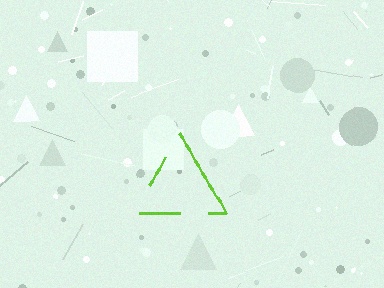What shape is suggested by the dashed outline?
The dashed outline suggests a triangle.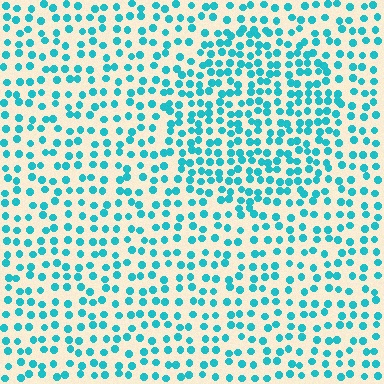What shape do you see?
I see a circle.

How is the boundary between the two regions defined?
The boundary is defined by a change in element density (approximately 1.6x ratio). All elements are the same color, size, and shape.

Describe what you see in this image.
The image contains small cyan elements arranged at two different densities. A circle-shaped region is visible where the elements are more densely packed than the surrounding area.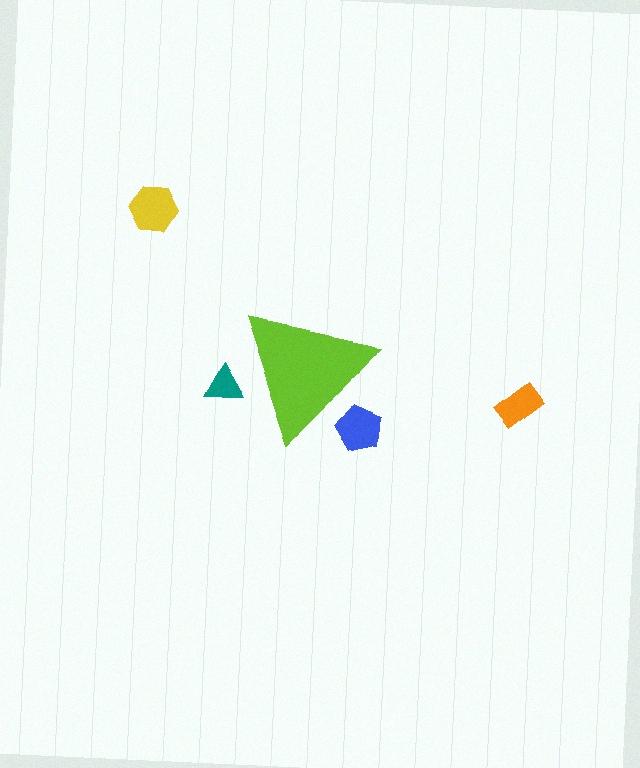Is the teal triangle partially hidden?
Yes, the teal triangle is partially hidden behind the lime triangle.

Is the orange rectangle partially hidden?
No, the orange rectangle is fully visible.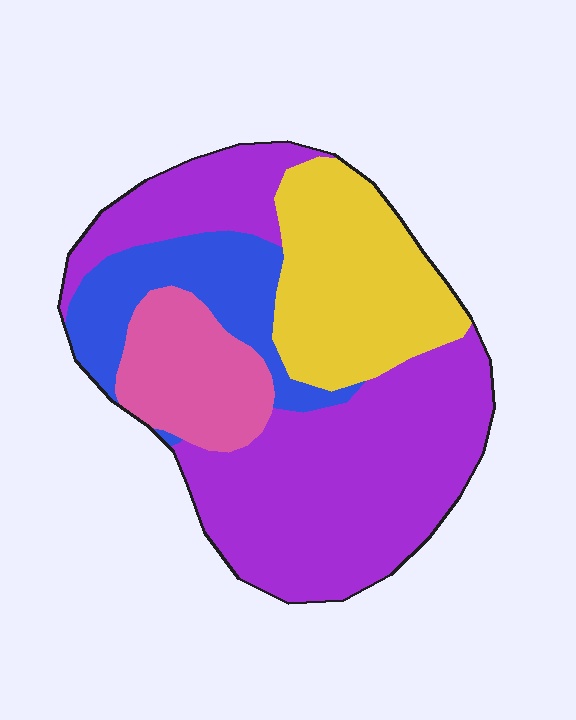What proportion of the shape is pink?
Pink covers roughly 15% of the shape.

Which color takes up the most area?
Purple, at roughly 50%.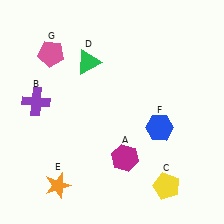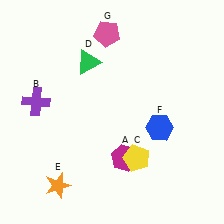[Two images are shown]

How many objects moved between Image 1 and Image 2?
2 objects moved between the two images.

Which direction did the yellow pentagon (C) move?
The yellow pentagon (C) moved left.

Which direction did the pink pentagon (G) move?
The pink pentagon (G) moved right.